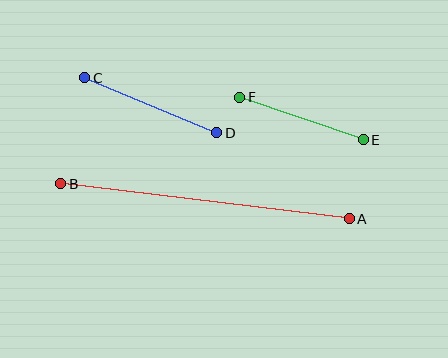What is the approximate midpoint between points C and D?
The midpoint is at approximately (151, 105) pixels.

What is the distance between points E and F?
The distance is approximately 131 pixels.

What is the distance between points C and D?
The distance is approximately 143 pixels.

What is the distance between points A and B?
The distance is approximately 290 pixels.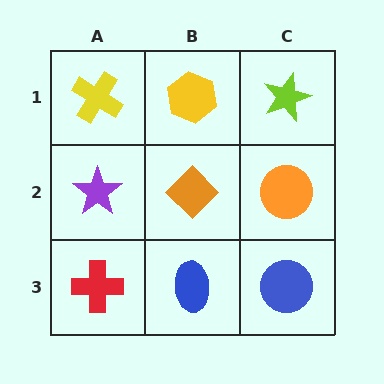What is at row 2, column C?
An orange circle.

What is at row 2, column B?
An orange diamond.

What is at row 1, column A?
A yellow cross.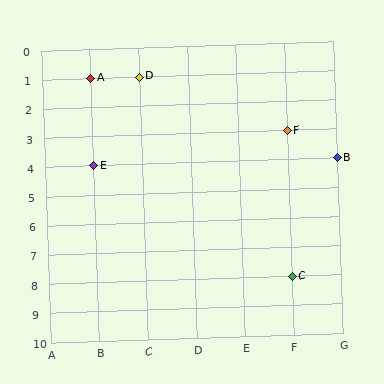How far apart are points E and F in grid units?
Points E and F are 4 columns and 1 row apart (about 4.1 grid units diagonally).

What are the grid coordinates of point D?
Point D is at grid coordinates (C, 1).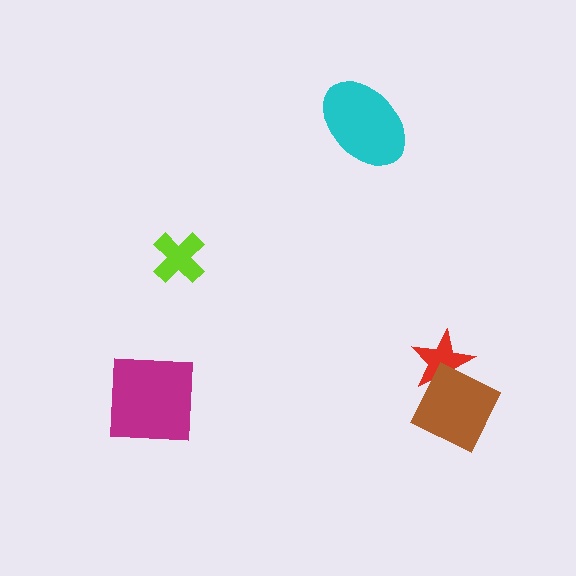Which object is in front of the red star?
The brown diamond is in front of the red star.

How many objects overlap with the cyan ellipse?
0 objects overlap with the cyan ellipse.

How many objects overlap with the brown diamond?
1 object overlaps with the brown diamond.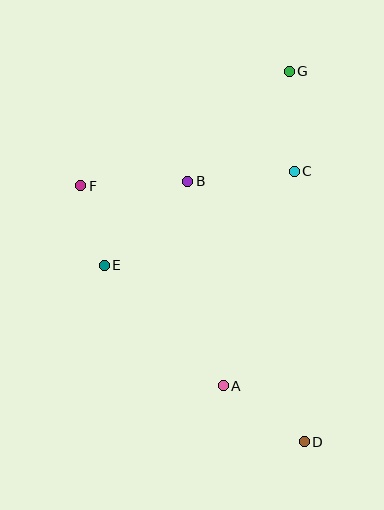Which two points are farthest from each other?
Points D and G are farthest from each other.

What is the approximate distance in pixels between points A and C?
The distance between A and C is approximately 226 pixels.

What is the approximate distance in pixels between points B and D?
The distance between B and D is approximately 285 pixels.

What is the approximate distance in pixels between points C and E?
The distance between C and E is approximately 212 pixels.